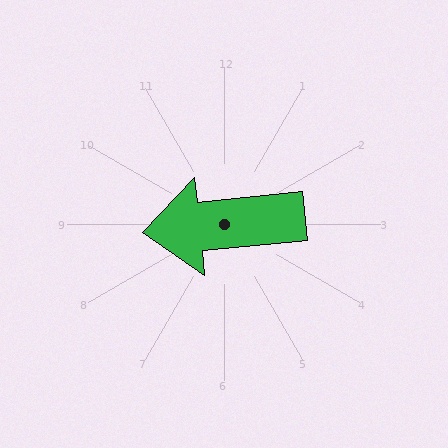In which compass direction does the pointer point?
West.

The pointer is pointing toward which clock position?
Roughly 9 o'clock.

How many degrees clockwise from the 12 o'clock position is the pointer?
Approximately 264 degrees.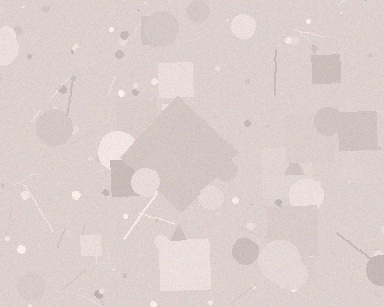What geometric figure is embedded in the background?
A diamond is embedded in the background.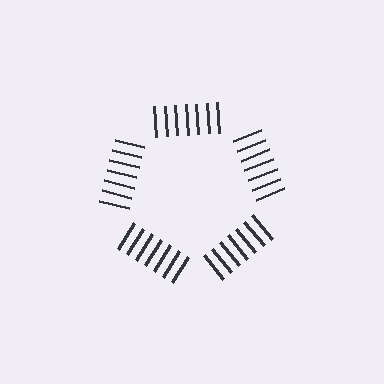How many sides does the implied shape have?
5 sides — the line-ends trace a pentagon.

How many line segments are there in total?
35 — 7 along each of the 5 edges.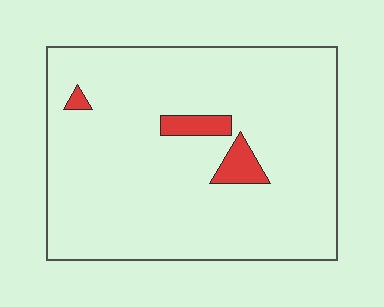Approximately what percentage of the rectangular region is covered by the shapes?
Approximately 5%.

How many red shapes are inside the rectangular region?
3.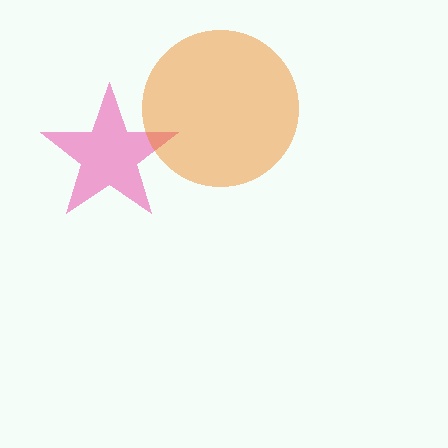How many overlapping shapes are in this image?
There are 2 overlapping shapes in the image.